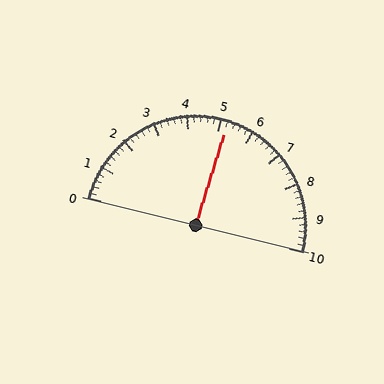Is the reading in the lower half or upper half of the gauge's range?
The reading is in the upper half of the range (0 to 10).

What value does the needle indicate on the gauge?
The needle indicates approximately 5.2.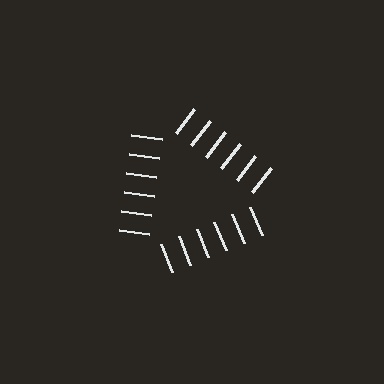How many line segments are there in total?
18 — 6 along each of the 3 edges.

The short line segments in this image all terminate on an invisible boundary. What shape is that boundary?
An illusory triangle — the line segments terminate on its edges but no continuous stroke is drawn.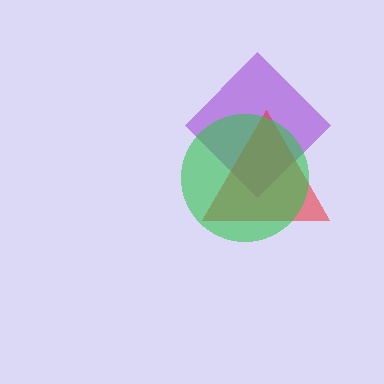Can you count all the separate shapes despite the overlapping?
Yes, there are 3 separate shapes.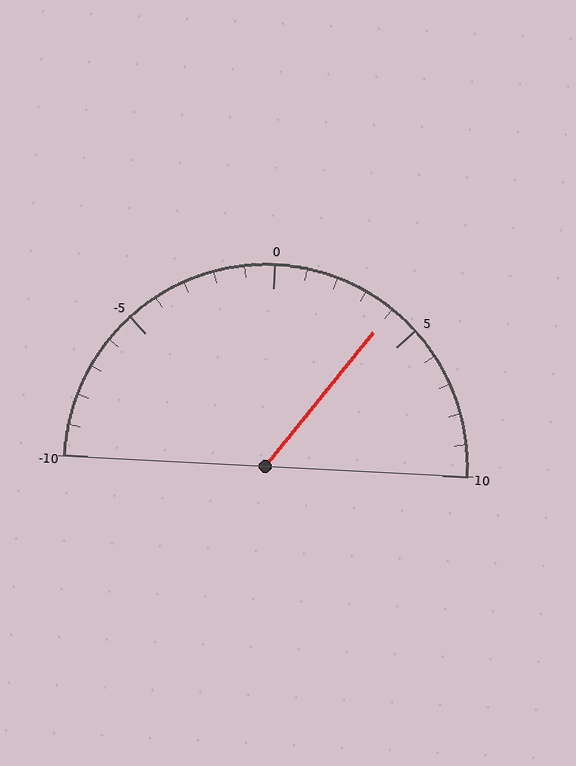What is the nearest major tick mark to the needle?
The nearest major tick mark is 5.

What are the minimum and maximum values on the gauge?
The gauge ranges from -10 to 10.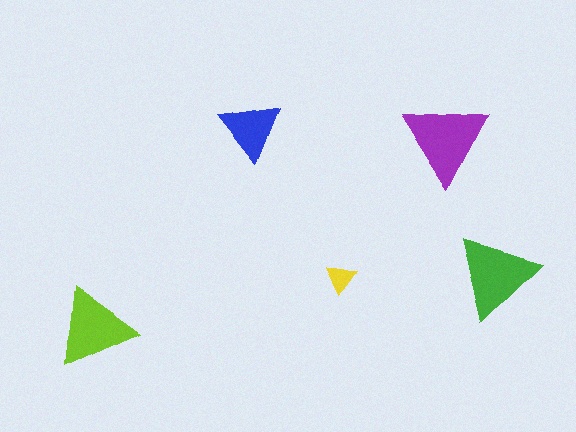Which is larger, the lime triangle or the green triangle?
The green one.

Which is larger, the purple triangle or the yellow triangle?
The purple one.